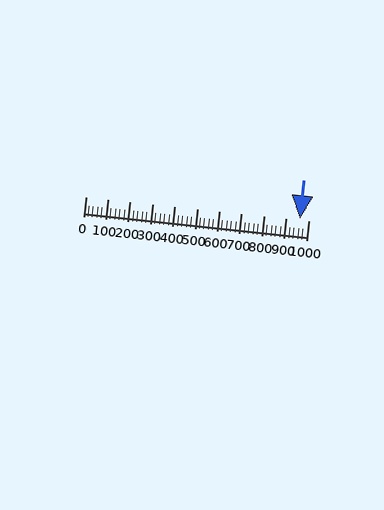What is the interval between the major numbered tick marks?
The major tick marks are spaced 100 units apart.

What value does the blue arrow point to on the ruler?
The blue arrow points to approximately 960.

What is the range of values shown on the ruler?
The ruler shows values from 0 to 1000.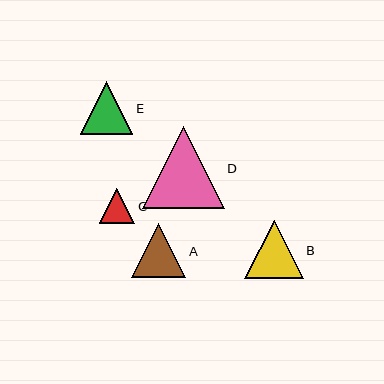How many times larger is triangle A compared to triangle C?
Triangle A is approximately 1.5 times the size of triangle C.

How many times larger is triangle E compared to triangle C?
Triangle E is approximately 1.5 times the size of triangle C.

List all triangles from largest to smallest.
From largest to smallest: D, B, A, E, C.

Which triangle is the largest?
Triangle D is the largest with a size of approximately 82 pixels.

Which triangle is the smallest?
Triangle C is the smallest with a size of approximately 36 pixels.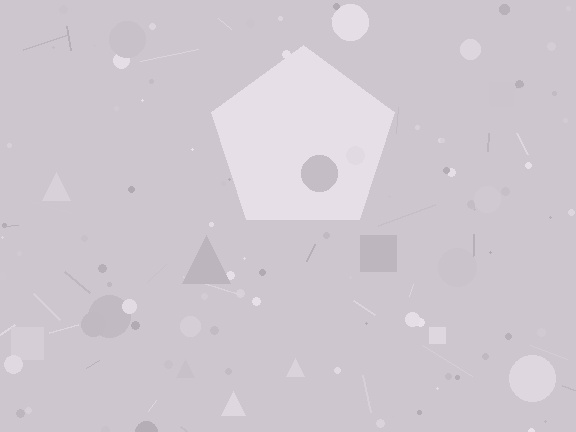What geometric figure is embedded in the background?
A pentagon is embedded in the background.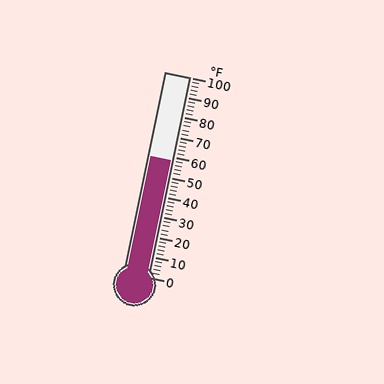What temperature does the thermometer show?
The thermometer shows approximately 58°F.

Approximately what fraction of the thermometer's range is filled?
The thermometer is filled to approximately 60% of its range.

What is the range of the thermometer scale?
The thermometer scale ranges from 0°F to 100°F.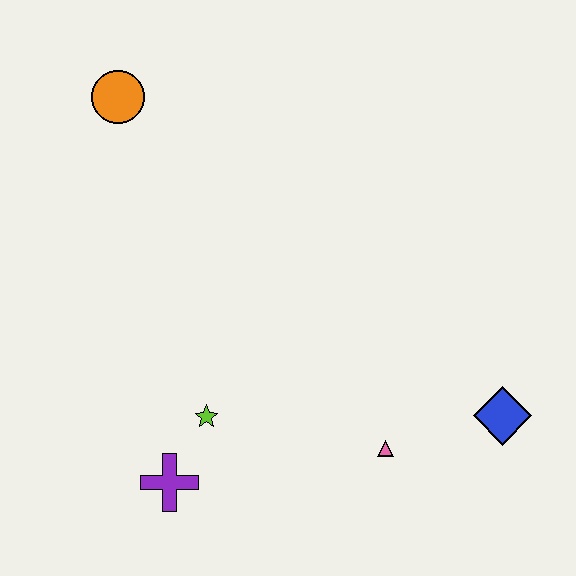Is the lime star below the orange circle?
Yes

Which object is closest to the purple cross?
The lime star is closest to the purple cross.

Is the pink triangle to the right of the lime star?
Yes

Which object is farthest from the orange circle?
The blue diamond is farthest from the orange circle.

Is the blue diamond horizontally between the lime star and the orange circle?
No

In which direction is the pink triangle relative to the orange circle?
The pink triangle is below the orange circle.